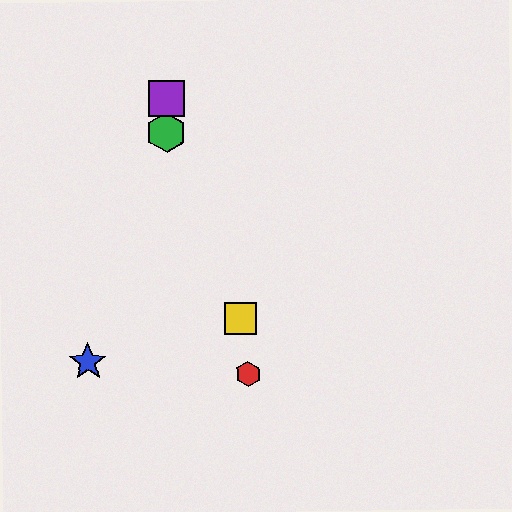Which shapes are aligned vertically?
The green hexagon, the purple square are aligned vertically.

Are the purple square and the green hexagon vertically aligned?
Yes, both are at x≈166.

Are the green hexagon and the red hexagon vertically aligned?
No, the green hexagon is at x≈167 and the red hexagon is at x≈248.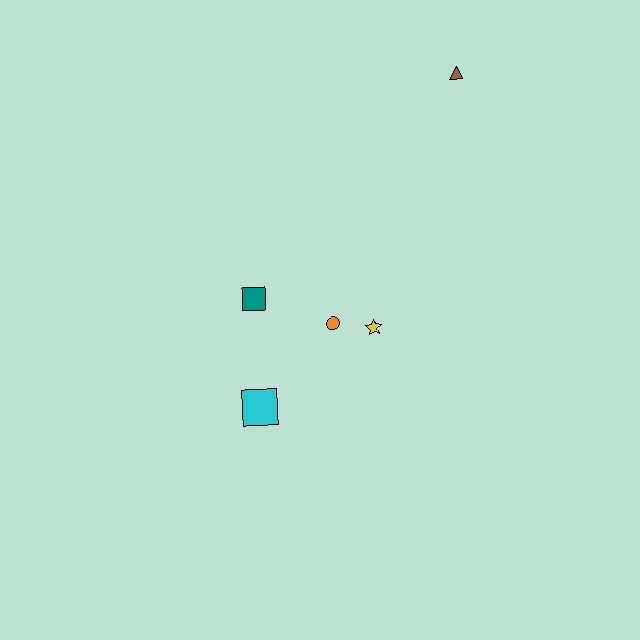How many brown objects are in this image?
There is 1 brown object.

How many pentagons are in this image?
There are no pentagons.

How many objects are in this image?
There are 5 objects.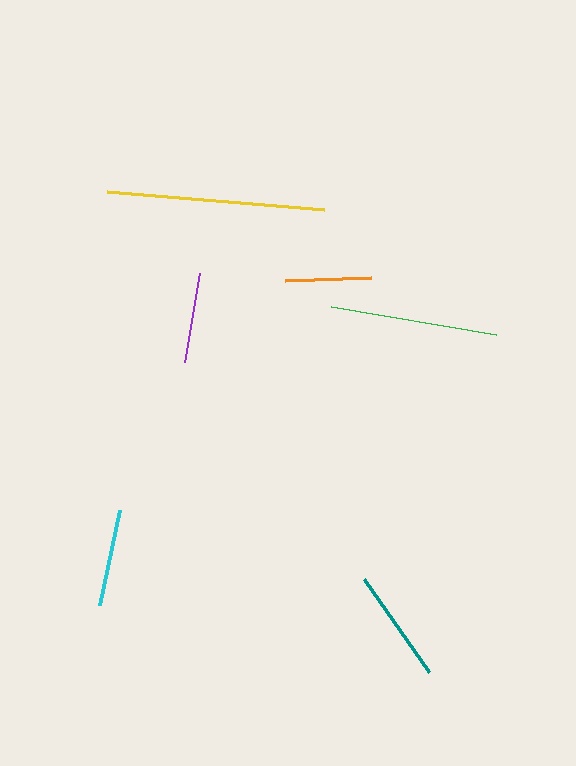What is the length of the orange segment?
The orange segment is approximately 86 pixels long.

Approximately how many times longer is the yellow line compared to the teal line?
The yellow line is approximately 1.9 times the length of the teal line.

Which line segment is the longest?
The yellow line is the longest at approximately 217 pixels.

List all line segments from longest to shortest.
From longest to shortest: yellow, green, teal, cyan, purple, orange.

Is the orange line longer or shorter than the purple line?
The purple line is longer than the orange line.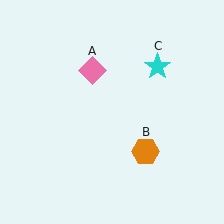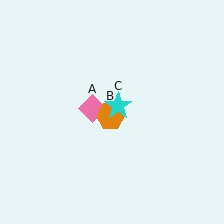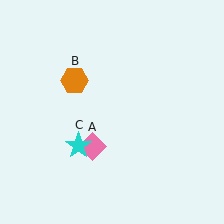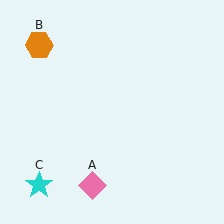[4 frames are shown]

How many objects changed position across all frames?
3 objects changed position: pink diamond (object A), orange hexagon (object B), cyan star (object C).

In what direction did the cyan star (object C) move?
The cyan star (object C) moved down and to the left.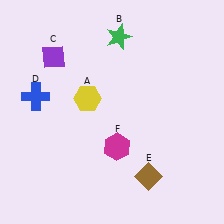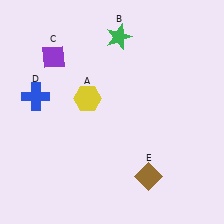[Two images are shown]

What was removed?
The magenta hexagon (F) was removed in Image 2.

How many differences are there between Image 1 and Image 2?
There is 1 difference between the two images.